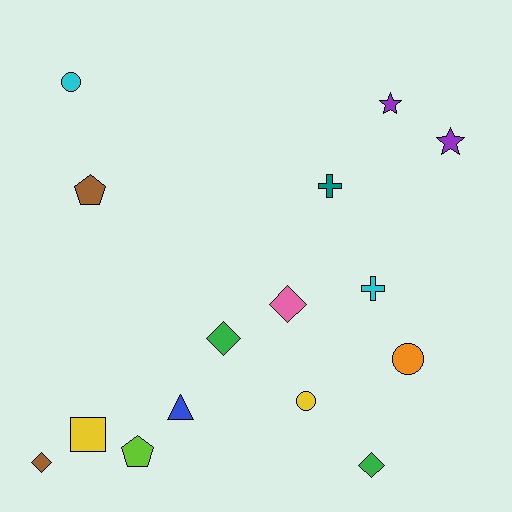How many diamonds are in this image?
There are 4 diamonds.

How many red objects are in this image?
There are no red objects.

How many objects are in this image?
There are 15 objects.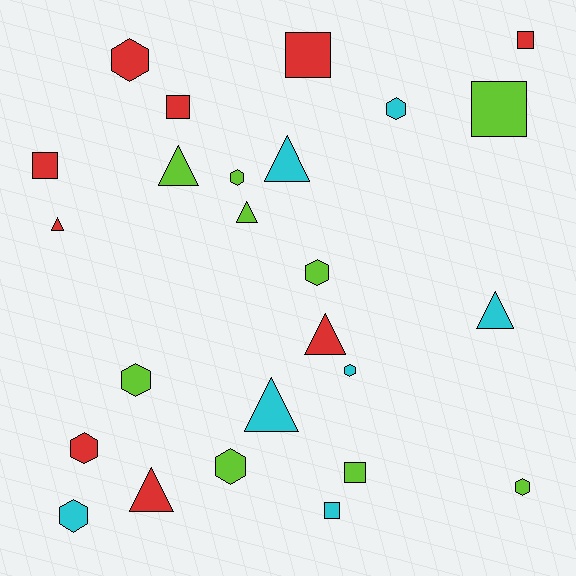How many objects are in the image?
There are 25 objects.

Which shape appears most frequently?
Hexagon, with 10 objects.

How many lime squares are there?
There are 2 lime squares.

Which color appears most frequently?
Lime, with 9 objects.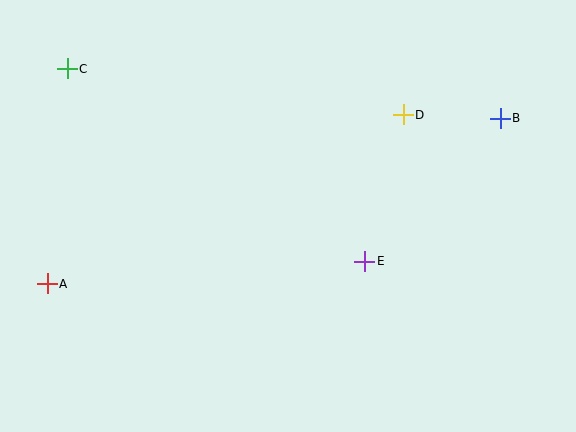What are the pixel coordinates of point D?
Point D is at (403, 115).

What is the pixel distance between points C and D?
The distance between C and D is 339 pixels.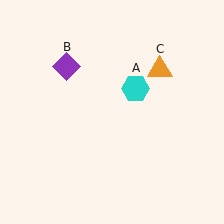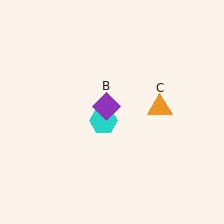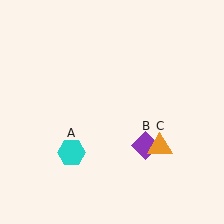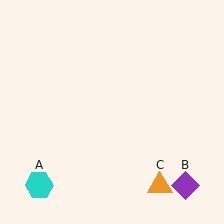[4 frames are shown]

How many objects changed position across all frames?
3 objects changed position: cyan hexagon (object A), purple diamond (object B), orange triangle (object C).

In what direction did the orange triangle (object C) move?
The orange triangle (object C) moved down.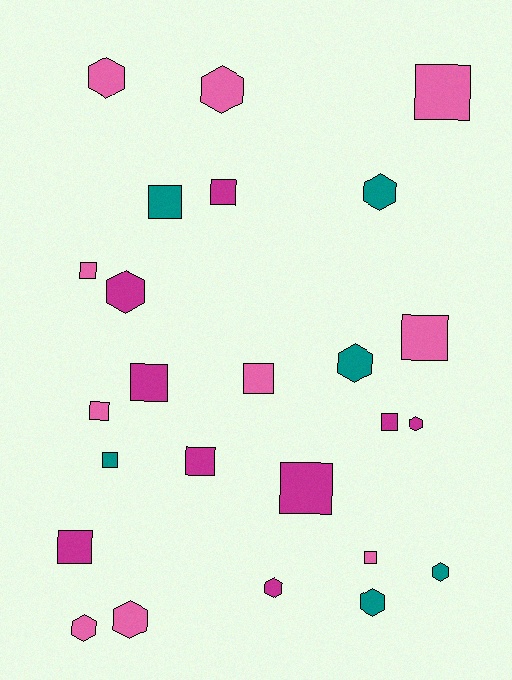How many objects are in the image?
There are 25 objects.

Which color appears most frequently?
Pink, with 10 objects.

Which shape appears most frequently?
Square, with 14 objects.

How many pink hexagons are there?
There are 4 pink hexagons.